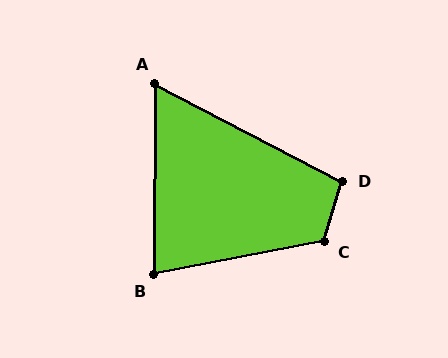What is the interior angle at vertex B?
Approximately 79 degrees (acute).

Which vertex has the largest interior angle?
C, at approximately 117 degrees.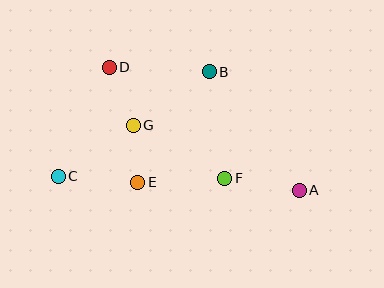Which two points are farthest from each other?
Points A and C are farthest from each other.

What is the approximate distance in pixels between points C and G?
The distance between C and G is approximately 91 pixels.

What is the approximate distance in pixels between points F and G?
The distance between F and G is approximately 105 pixels.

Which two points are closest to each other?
Points E and G are closest to each other.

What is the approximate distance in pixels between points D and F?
The distance between D and F is approximately 160 pixels.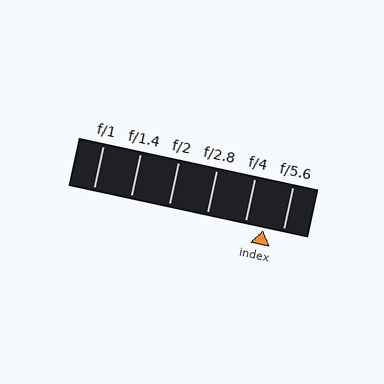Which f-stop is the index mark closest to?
The index mark is closest to f/4.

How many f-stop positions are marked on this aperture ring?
There are 6 f-stop positions marked.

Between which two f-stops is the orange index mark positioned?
The index mark is between f/4 and f/5.6.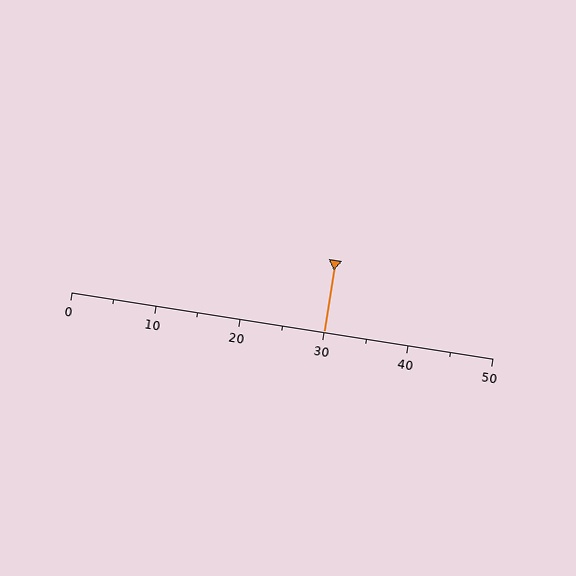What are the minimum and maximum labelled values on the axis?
The axis runs from 0 to 50.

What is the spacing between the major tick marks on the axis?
The major ticks are spaced 10 apart.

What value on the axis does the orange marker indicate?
The marker indicates approximately 30.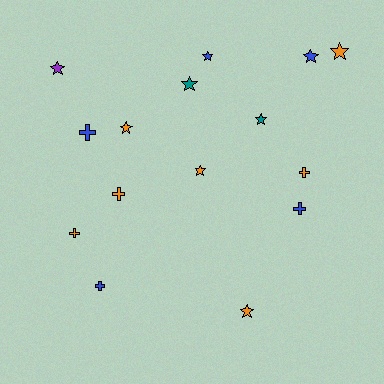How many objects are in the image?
There are 15 objects.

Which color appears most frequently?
Orange, with 7 objects.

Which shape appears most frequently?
Star, with 9 objects.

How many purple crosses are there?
There are no purple crosses.